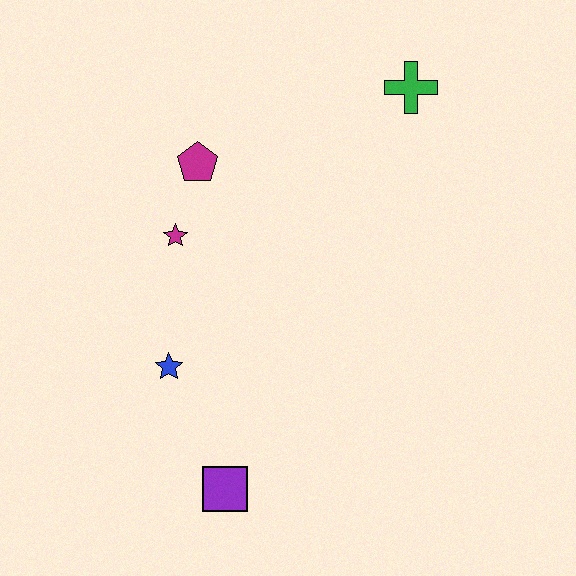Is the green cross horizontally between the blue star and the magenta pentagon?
No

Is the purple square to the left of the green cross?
Yes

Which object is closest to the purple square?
The blue star is closest to the purple square.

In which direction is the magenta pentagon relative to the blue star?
The magenta pentagon is above the blue star.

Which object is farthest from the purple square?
The green cross is farthest from the purple square.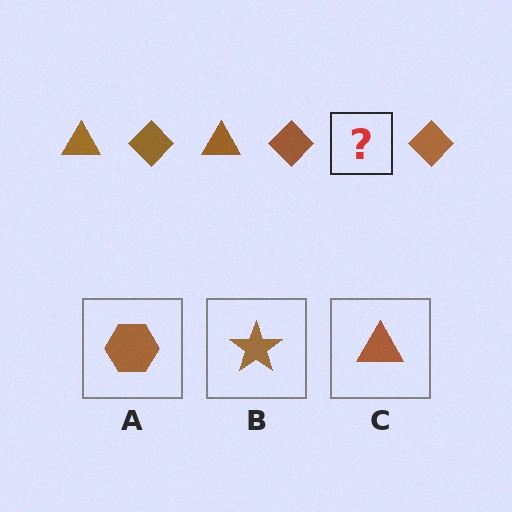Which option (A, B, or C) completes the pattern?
C.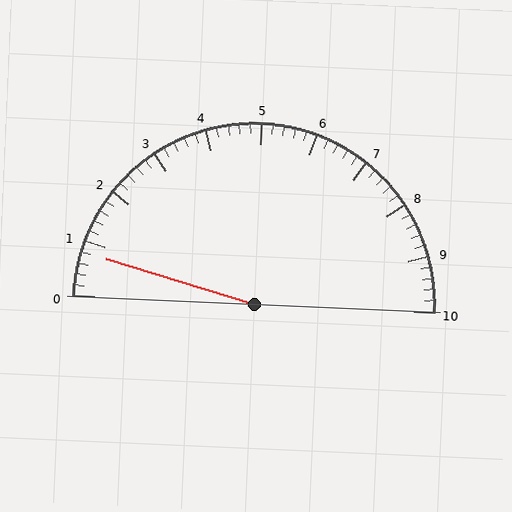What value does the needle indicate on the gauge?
The needle indicates approximately 0.8.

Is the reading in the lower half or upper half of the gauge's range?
The reading is in the lower half of the range (0 to 10).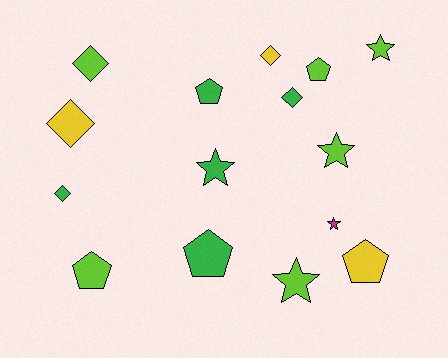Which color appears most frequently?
Lime, with 6 objects.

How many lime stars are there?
There are 3 lime stars.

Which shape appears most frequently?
Diamond, with 5 objects.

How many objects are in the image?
There are 15 objects.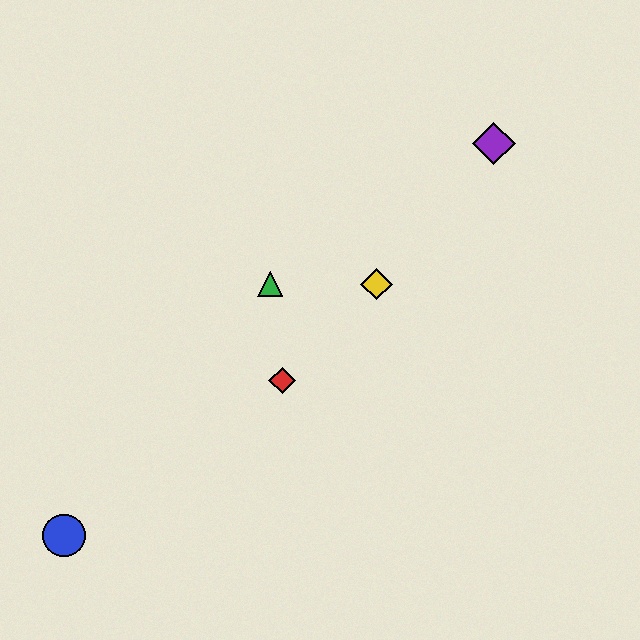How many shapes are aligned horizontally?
2 shapes (the green triangle, the yellow diamond) are aligned horizontally.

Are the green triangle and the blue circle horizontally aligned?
No, the green triangle is at y≈284 and the blue circle is at y≈535.